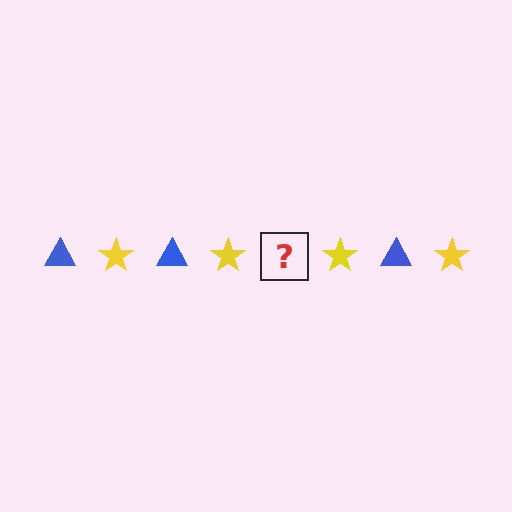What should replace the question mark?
The question mark should be replaced with a blue triangle.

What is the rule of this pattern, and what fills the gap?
The rule is that the pattern alternates between blue triangle and yellow star. The gap should be filled with a blue triangle.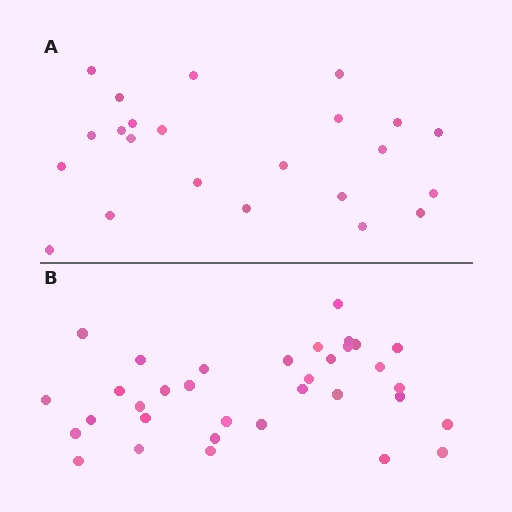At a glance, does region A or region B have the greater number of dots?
Region B (the bottom region) has more dots.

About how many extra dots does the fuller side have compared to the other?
Region B has roughly 12 or so more dots than region A.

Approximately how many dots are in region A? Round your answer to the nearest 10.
About 20 dots. (The exact count is 23, which rounds to 20.)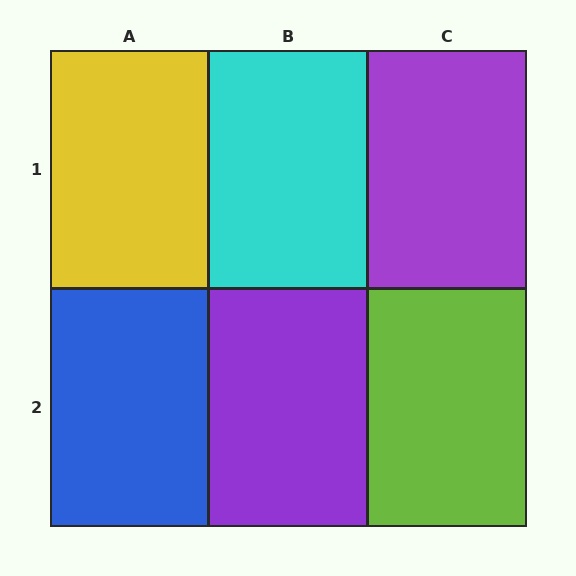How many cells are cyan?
1 cell is cyan.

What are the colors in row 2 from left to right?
Blue, purple, lime.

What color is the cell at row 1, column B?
Cyan.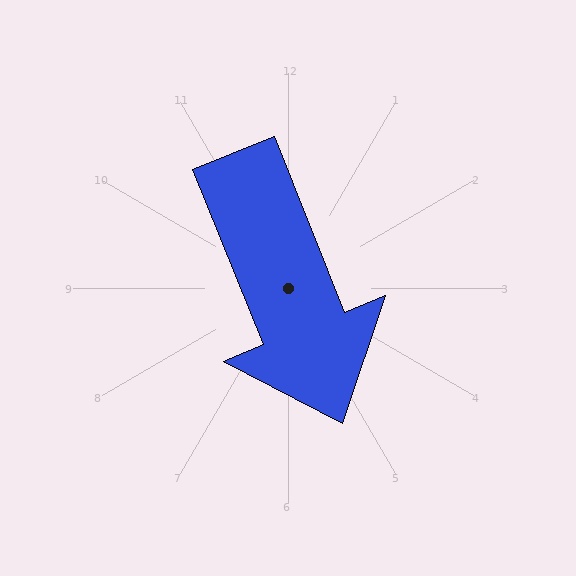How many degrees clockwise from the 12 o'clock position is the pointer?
Approximately 158 degrees.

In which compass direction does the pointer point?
South.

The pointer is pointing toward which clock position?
Roughly 5 o'clock.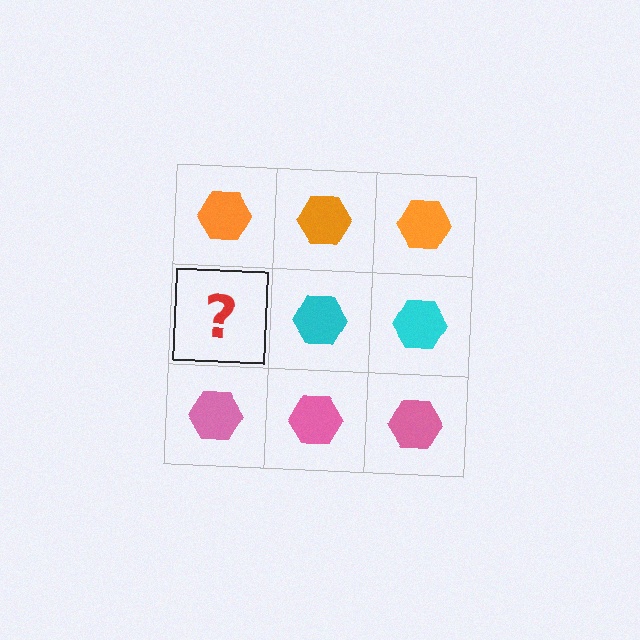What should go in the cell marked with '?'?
The missing cell should contain a cyan hexagon.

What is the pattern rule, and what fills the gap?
The rule is that each row has a consistent color. The gap should be filled with a cyan hexagon.